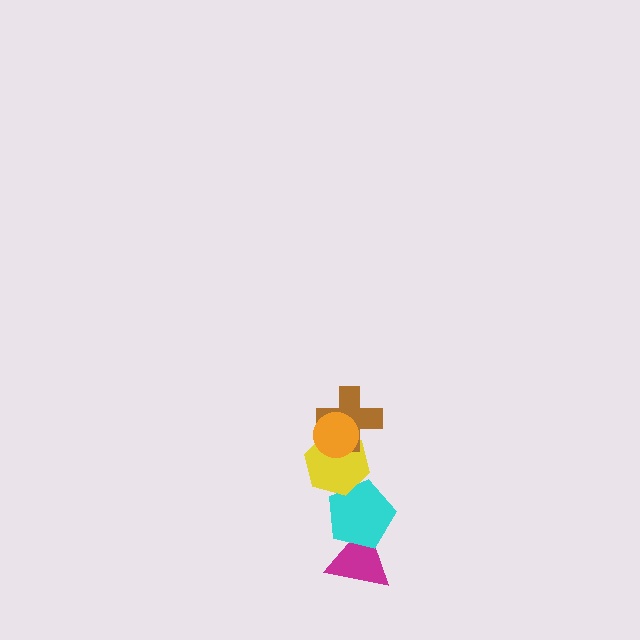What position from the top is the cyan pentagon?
The cyan pentagon is 4th from the top.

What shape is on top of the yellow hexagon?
The brown cross is on top of the yellow hexagon.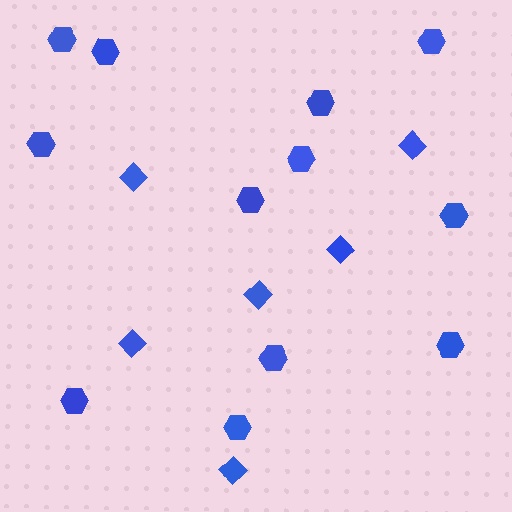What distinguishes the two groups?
There are 2 groups: one group of diamonds (6) and one group of hexagons (12).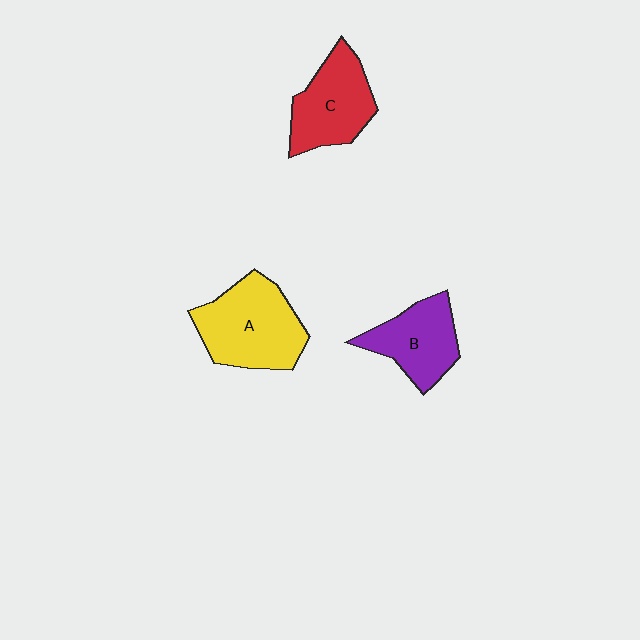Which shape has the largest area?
Shape A (yellow).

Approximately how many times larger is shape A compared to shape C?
Approximately 1.3 times.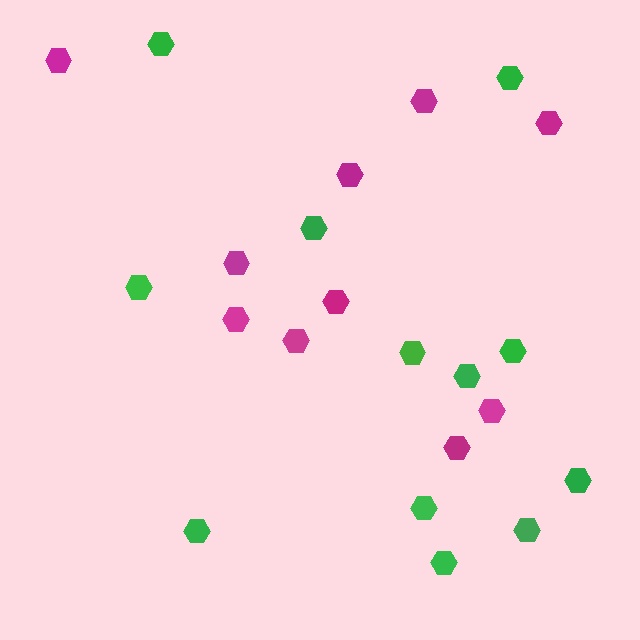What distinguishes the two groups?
There are 2 groups: one group of magenta hexagons (10) and one group of green hexagons (12).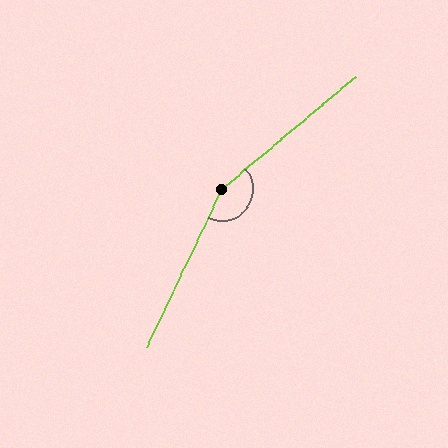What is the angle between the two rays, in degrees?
Approximately 155 degrees.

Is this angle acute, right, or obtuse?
It is obtuse.